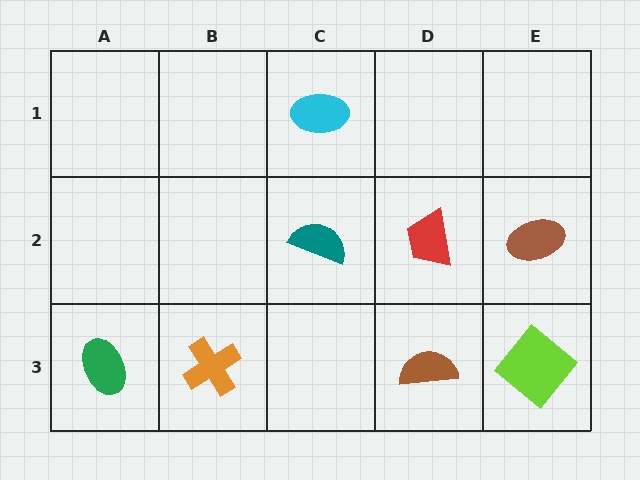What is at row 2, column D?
A red trapezoid.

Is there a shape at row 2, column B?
No, that cell is empty.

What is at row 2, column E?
A brown ellipse.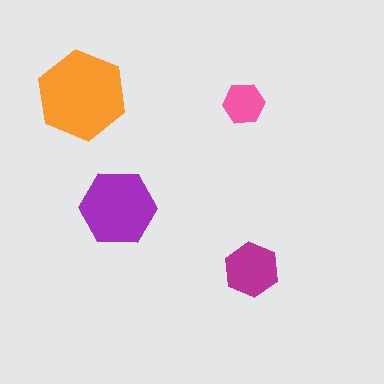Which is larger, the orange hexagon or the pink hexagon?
The orange one.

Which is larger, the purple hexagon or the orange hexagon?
The orange one.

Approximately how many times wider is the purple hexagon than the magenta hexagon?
About 1.5 times wider.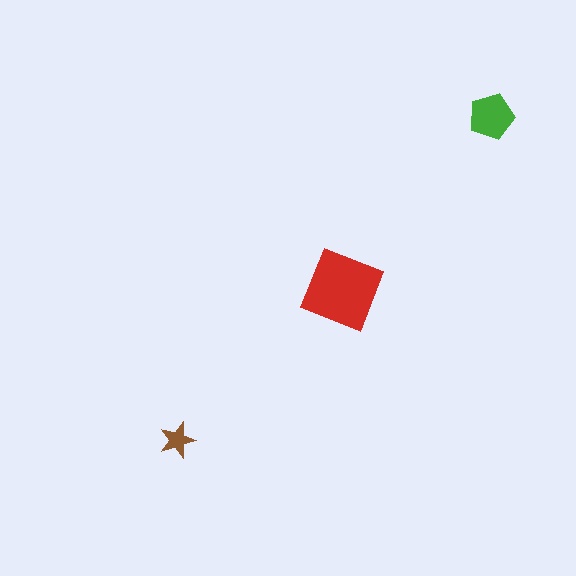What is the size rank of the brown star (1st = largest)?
3rd.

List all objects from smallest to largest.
The brown star, the green pentagon, the red square.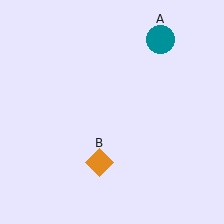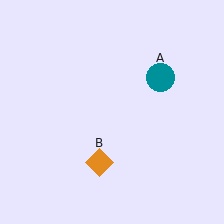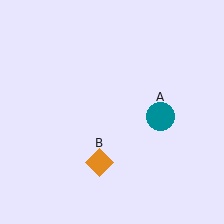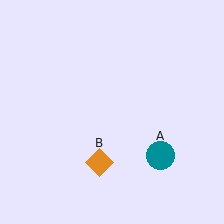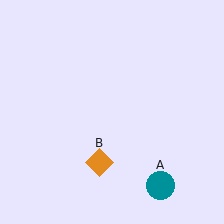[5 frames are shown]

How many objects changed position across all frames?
1 object changed position: teal circle (object A).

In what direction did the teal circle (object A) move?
The teal circle (object A) moved down.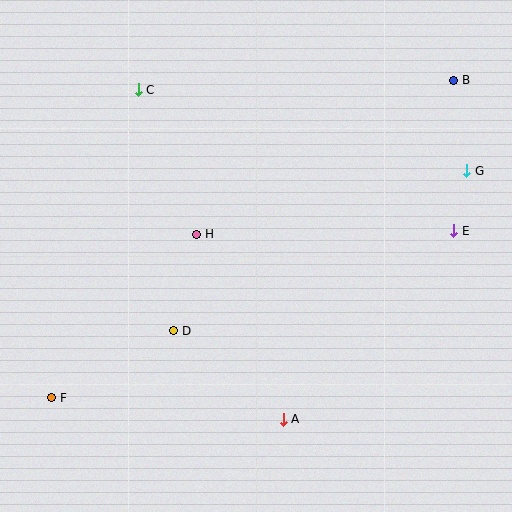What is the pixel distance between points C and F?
The distance between C and F is 320 pixels.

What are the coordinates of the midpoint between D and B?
The midpoint between D and B is at (314, 206).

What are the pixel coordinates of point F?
Point F is at (52, 398).